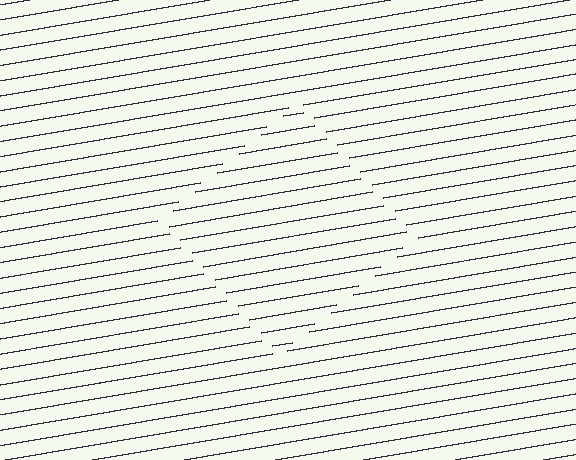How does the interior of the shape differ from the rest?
The interior of the shape contains the same grating, shifted by half a period — the contour is defined by the phase discontinuity where line-ends from the inner and outer gratings abut.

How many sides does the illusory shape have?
4 sides — the line-ends trace a square.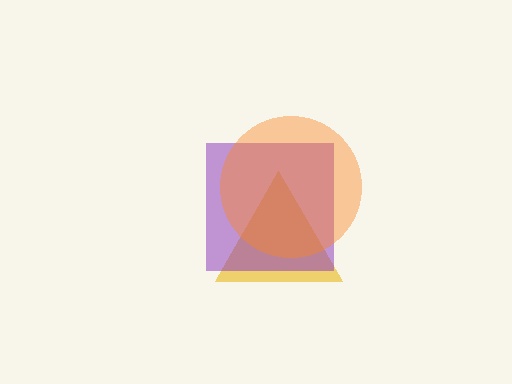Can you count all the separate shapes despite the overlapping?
Yes, there are 3 separate shapes.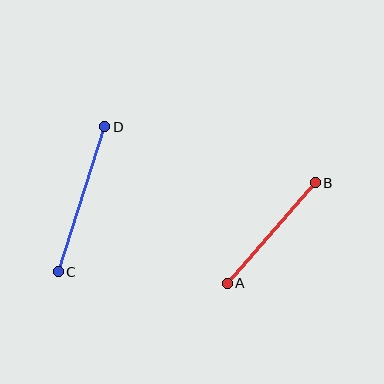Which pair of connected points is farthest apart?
Points C and D are farthest apart.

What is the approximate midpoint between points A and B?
The midpoint is at approximately (271, 233) pixels.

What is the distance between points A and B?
The distance is approximately 133 pixels.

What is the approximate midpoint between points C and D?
The midpoint is at approximately (81, 199) pixels.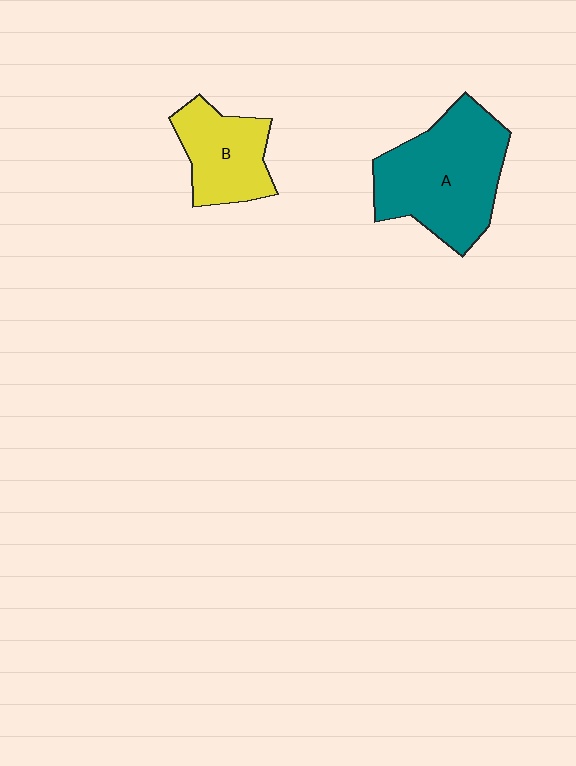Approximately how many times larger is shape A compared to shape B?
Approximately 1.7 times.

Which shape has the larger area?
Shape A (teal).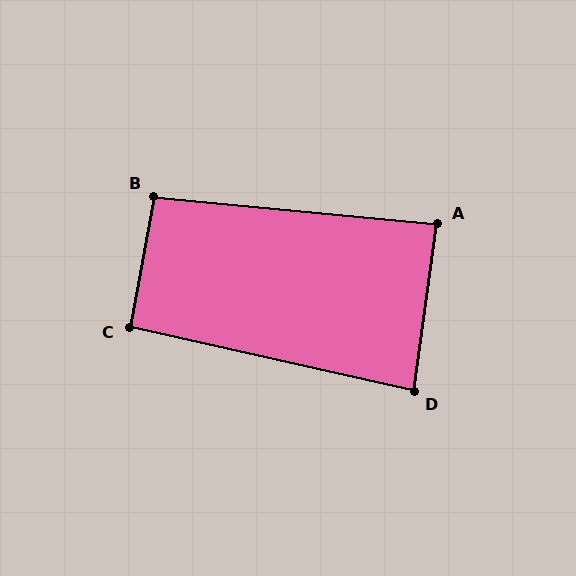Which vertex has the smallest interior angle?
D, at approximately 85 degrees.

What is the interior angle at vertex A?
Approximately 87 degrees (approximately right).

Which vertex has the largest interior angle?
B, at approximately 95 degrees.